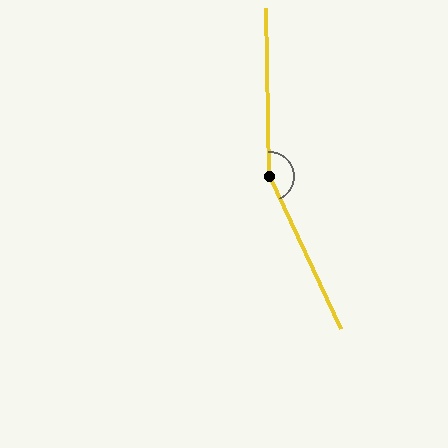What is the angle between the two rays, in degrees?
Approximately 156 degrees.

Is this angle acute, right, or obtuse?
It is obtuse.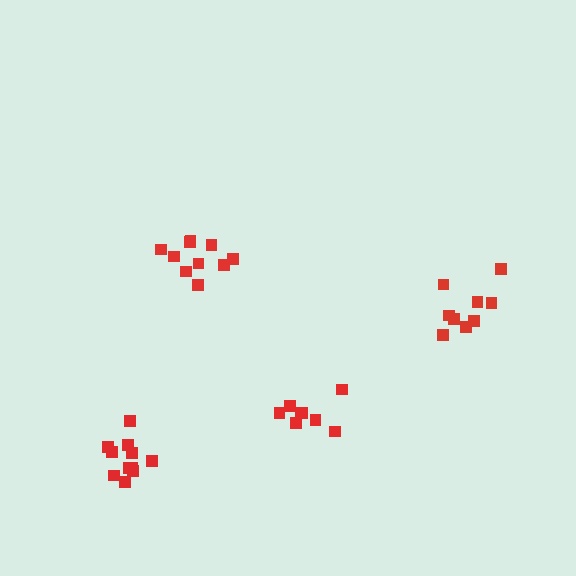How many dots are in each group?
Group 1: 10 dots, Group 2: 11 dots, Group 3: 9 dots, Group 4: 8 dots (38 total).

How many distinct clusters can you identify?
There are 4 distinct clusters.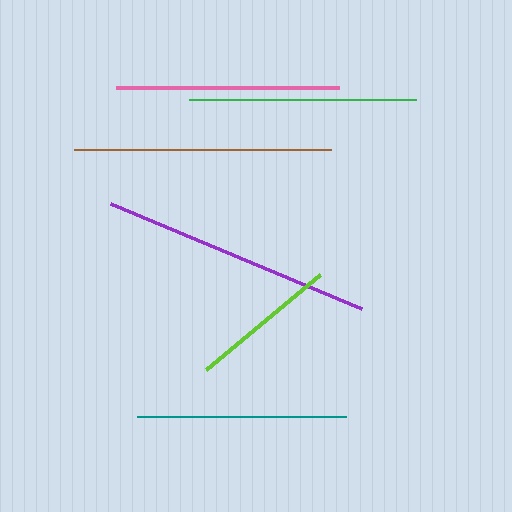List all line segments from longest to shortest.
From longest to shortest: purple, brown, green, pink, teal, lime.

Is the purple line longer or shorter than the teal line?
The purple line is longer than the teal line.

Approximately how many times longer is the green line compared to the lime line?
The green line is approximately 1.5 times the length of the lime line.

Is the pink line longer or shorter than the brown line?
The brown line is longer than the pink line.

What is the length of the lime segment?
The lime segment is approximately 149 pixels long.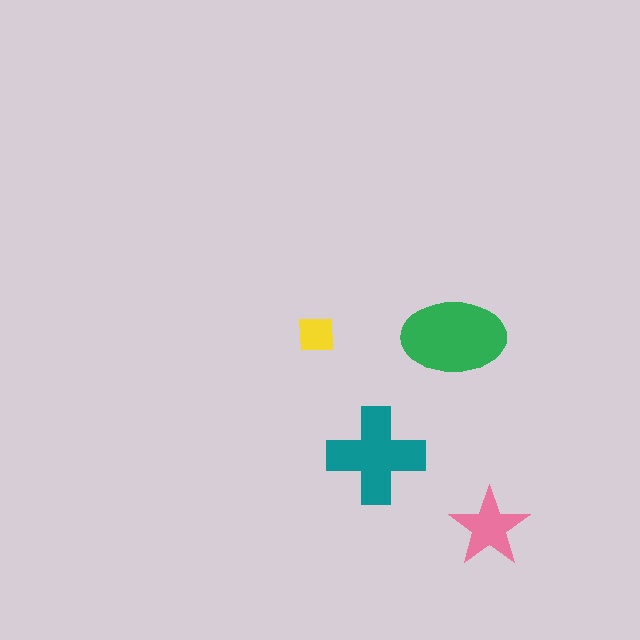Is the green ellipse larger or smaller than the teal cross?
Larger.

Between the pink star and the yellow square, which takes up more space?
The pink star.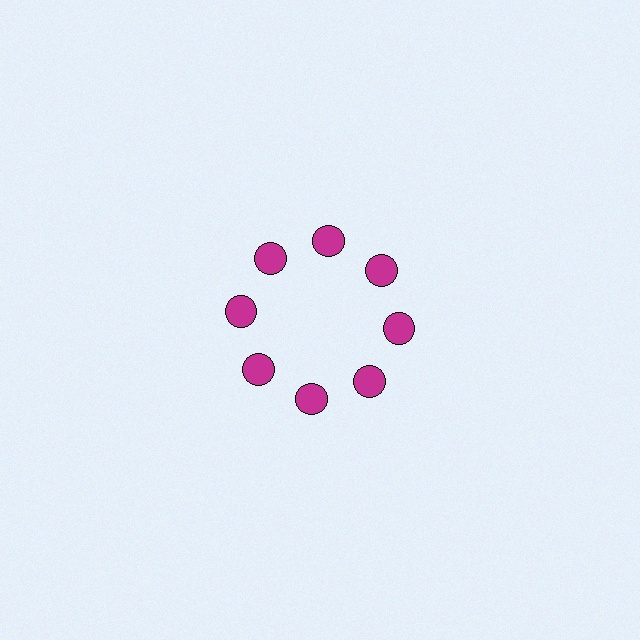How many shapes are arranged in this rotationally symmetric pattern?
There are 8 shapes, arranged in 8 groups of 1.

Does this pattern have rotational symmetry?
Yes, this pattern has 8-fold rotational symmetry. It looks the same after rotating 45 degrees around the center.